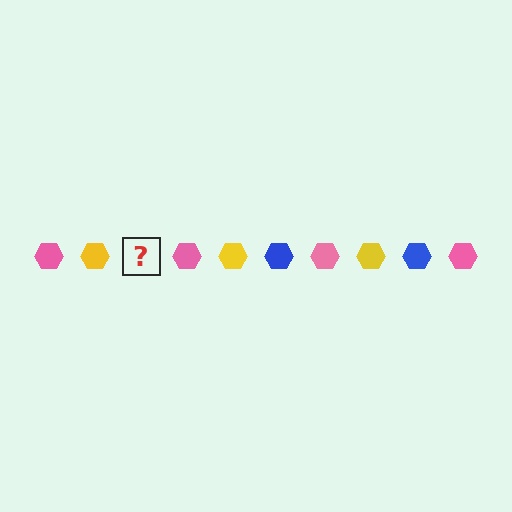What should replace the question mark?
The question mark should be replaced with a blue hexagon.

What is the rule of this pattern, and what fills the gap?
The rule is that the pattern cycles through pink, yellow, blue hexagons. The gap should be filled with a blue hexagon.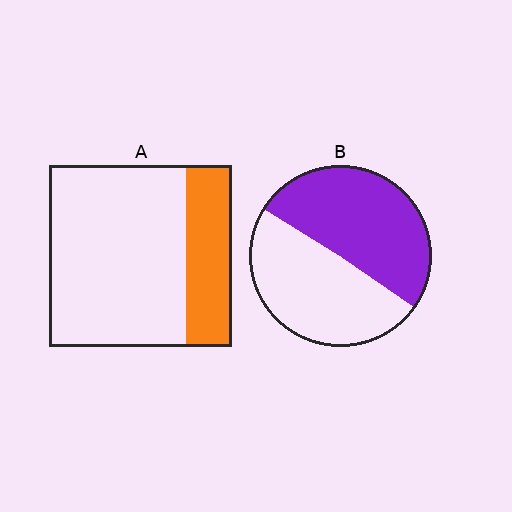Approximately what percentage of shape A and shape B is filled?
A is approximately 25% and B is approximately 50%.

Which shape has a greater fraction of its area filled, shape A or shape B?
Shape B.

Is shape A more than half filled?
No.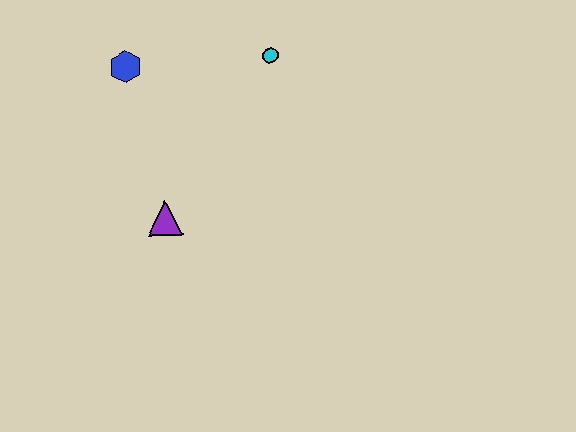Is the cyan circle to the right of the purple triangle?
Yes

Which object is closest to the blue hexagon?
The cyan circle is closest to the blue hexagon.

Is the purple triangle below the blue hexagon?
Yes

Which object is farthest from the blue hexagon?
The purple triangle is farthest from the blue hexagon.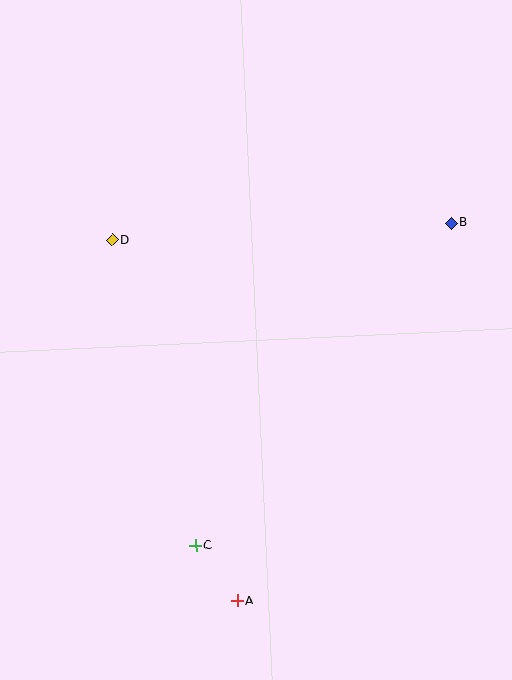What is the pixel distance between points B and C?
The distance between B and C is 412 pixels.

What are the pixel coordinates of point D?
Point D is at (113, 240).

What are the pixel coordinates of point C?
Point C is at (196, 546).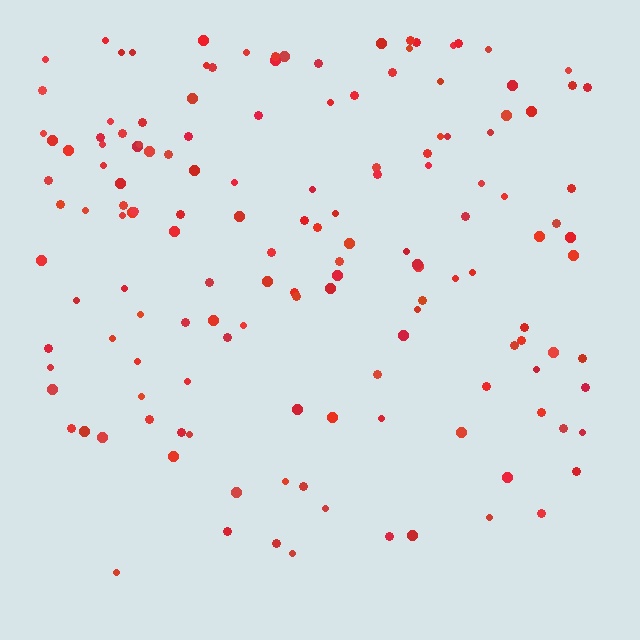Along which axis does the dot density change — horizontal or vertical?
Vertical.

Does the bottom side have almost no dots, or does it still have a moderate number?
Still a moderate number, just noticeably fewer than the top.